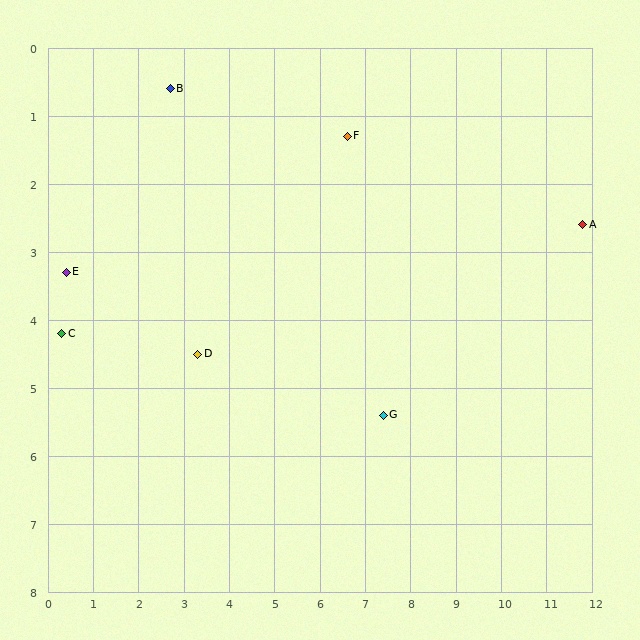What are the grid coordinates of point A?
Point A is at approximately (11.8, 2.6).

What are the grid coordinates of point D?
Point D is at approximately (3.3, 4.5).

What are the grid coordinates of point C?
Point C is at approximately (0.3, 4.2).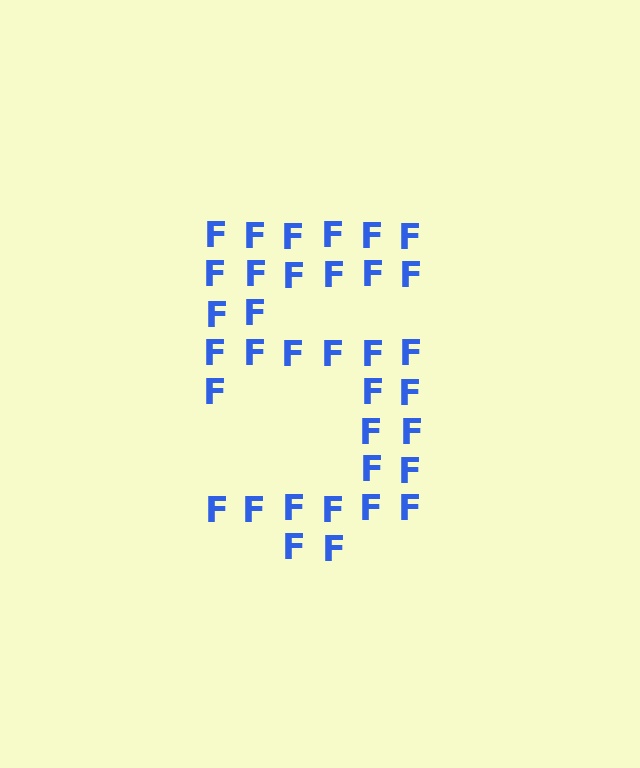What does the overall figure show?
The overall figure shows the digit 5.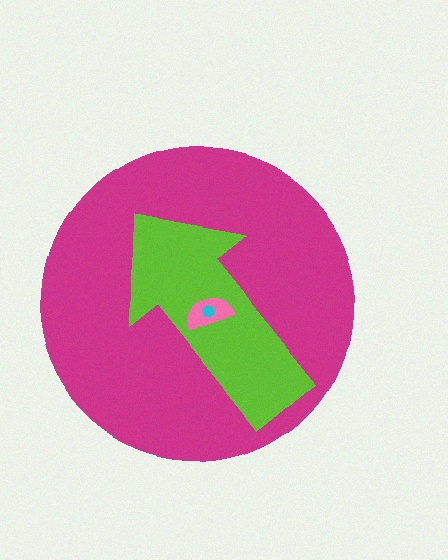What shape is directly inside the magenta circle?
The lime arrow.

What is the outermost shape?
The magenta circle.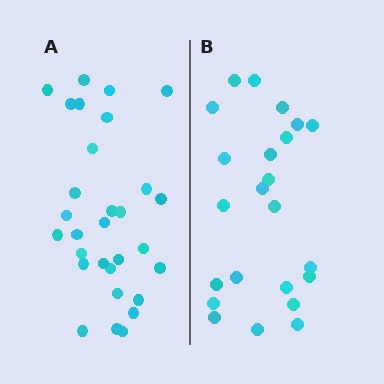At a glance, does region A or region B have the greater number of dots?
Region A (the left region) has more dots.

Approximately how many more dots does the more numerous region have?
Region A has roughly 8 or so more dots than region B.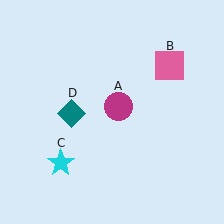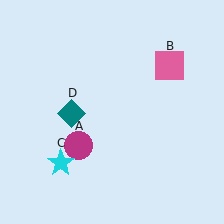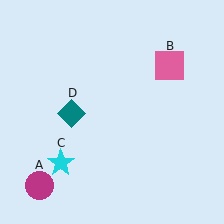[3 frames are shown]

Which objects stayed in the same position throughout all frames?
Pink square (object B) and cyan star (object C) and teal diamond (object D) remained stationary.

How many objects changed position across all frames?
1 object changed position: magenta circle (object A).